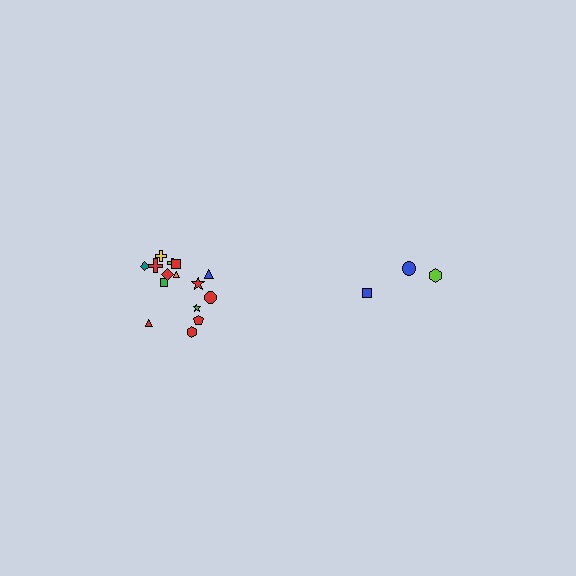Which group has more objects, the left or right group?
The left group.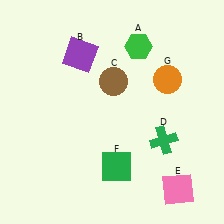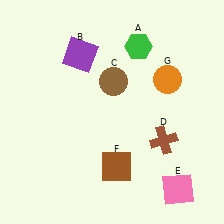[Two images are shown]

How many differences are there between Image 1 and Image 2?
There are 2 differences between the two images.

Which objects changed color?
D changed from green to brown. F changed from green to brown.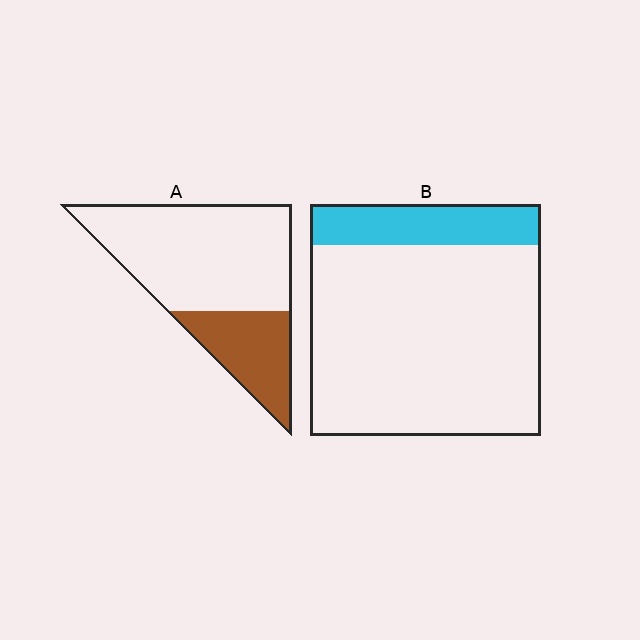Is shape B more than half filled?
No.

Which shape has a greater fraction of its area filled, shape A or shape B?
Shape A.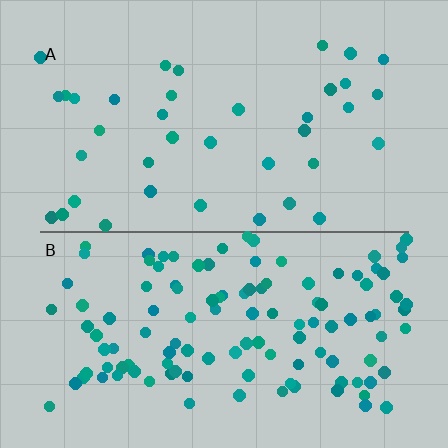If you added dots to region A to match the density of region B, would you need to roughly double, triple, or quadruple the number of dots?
Approximately triple.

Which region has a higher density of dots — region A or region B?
B (the bottom).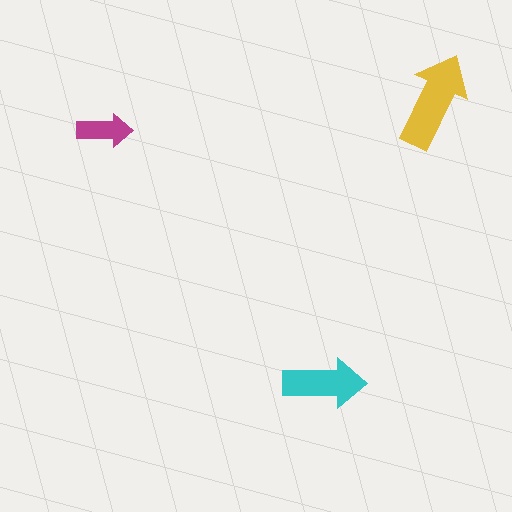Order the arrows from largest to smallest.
the yellow one, the cyan one, the magenta one.